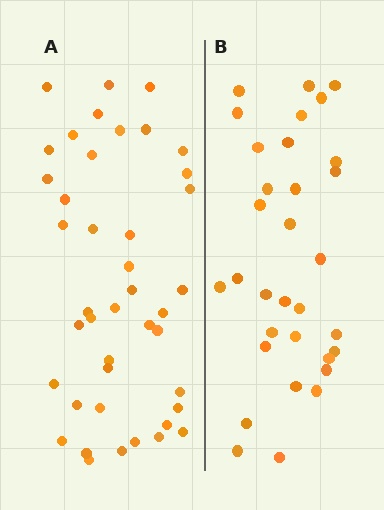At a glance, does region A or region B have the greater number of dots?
Region A (the left region) has more dots.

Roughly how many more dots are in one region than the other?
Region A has roughly 10 or so more dots than region B.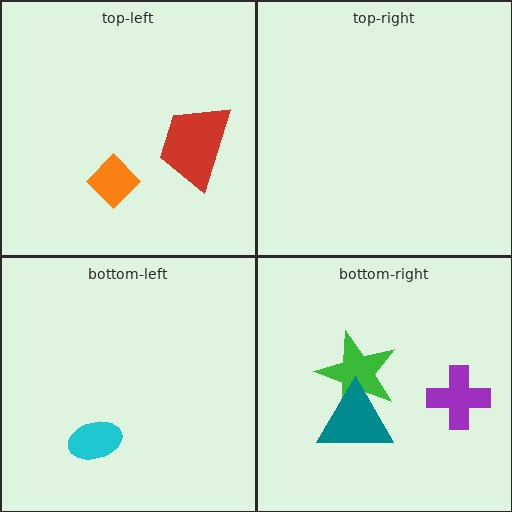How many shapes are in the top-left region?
2.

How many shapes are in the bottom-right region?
3.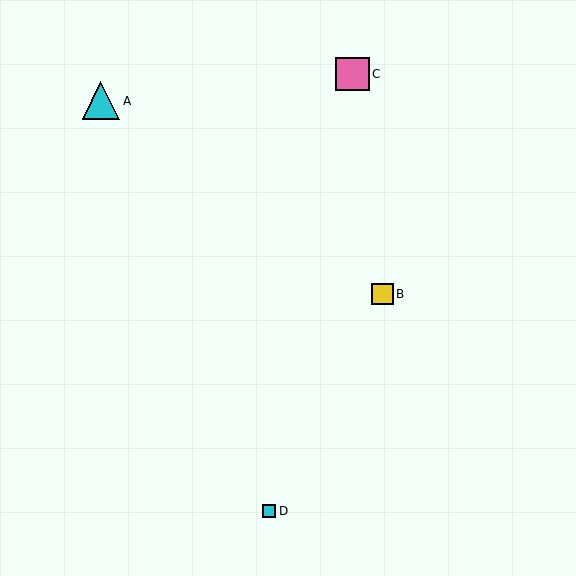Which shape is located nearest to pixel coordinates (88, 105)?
The cyan triangle (labeled A) at (101, 101) is nearest to that location.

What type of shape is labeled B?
Shape B is a yellow square.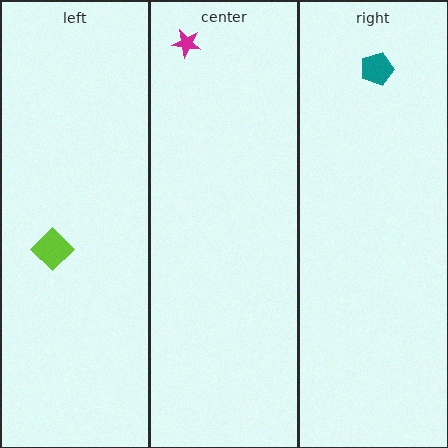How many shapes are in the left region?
1.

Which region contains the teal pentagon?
The right region.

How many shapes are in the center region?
1.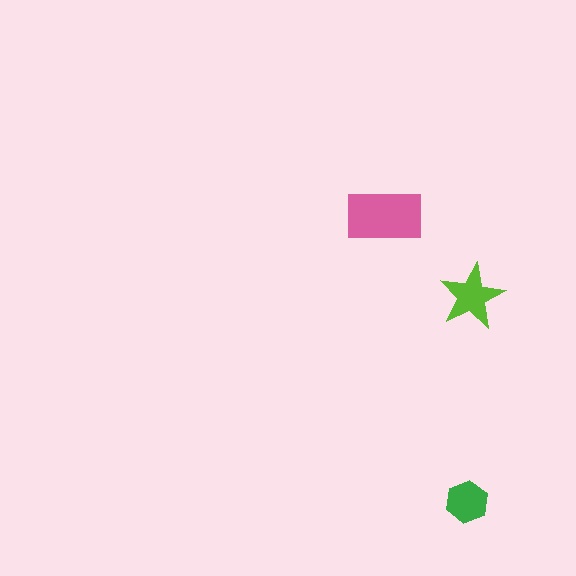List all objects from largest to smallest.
The pink rectangle, the lime star, the green hexagon.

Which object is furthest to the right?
The lime star is rightmost.